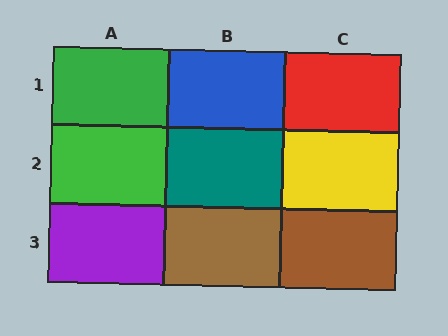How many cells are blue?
1 cell is blue.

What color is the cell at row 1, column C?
Red.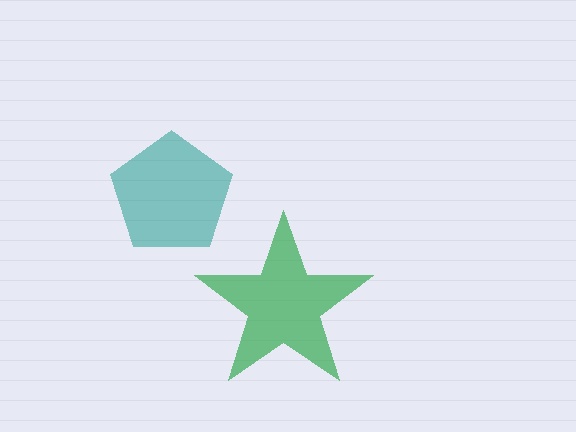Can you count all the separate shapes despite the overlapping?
Yes, there are 2 separate shapes.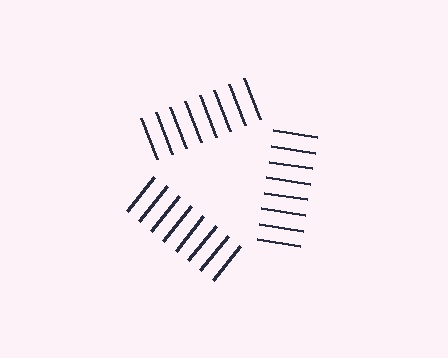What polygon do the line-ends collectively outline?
An illusory triangle — the line segments terminate on its edges but no continuous stroke is drawn.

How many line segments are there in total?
24 — 8 along each of the 3 edges.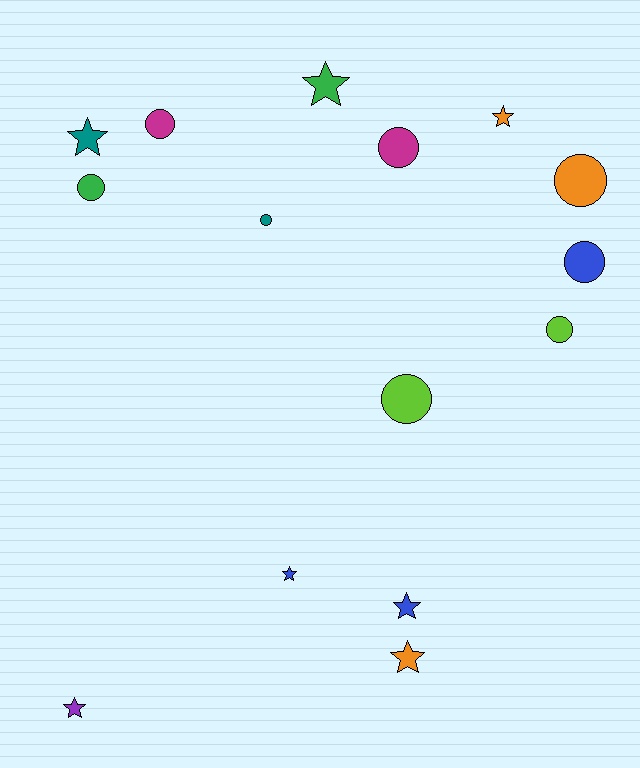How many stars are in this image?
There are 7 stars.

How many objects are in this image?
There are 15 objects.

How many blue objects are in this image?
There are 3 blue objects.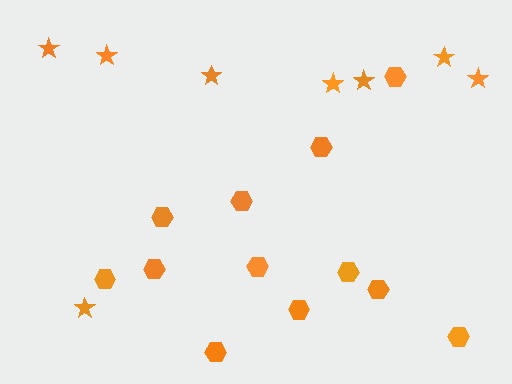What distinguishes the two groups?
There are 2 groups: one group of stars (8) and one group of hexagons (12).